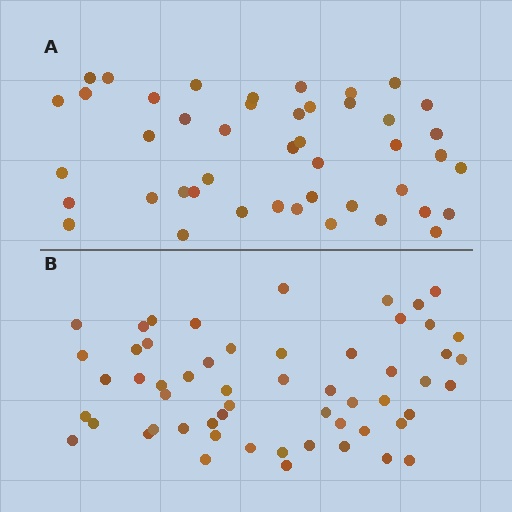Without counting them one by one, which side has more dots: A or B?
Region B (the bottom region) has more dots.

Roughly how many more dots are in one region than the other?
Region B has roughly 12 or so more dots than region A.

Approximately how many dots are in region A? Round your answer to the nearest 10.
About 40 dots. (The exact count is 45, which rounds to 40.)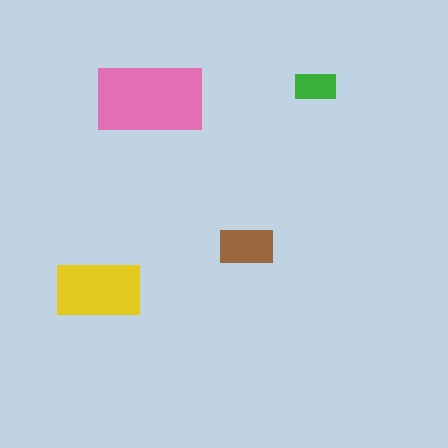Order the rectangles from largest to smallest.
the pink one, the yellow one, the brown one, the green one.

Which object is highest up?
The green rectangle is topmost.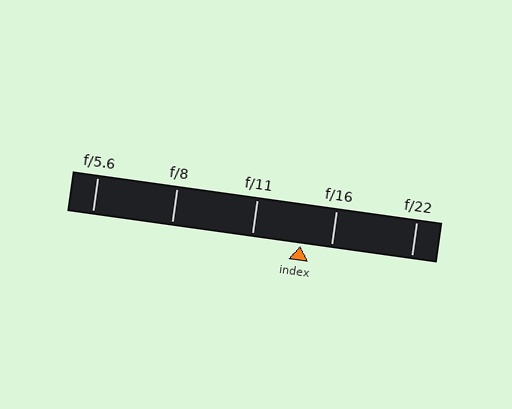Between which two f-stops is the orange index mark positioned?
The index mark is between f/11 and f/16.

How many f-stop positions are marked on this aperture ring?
There are 5 f-stop positions marked.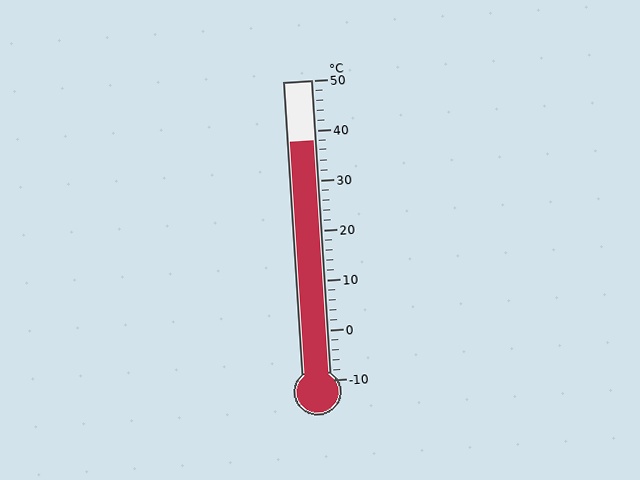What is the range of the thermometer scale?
The thermometer scale ranges from -10°C to 50°C.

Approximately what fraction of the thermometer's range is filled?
The thermometer is filled to approximately 80% of its range.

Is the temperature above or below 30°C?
The temperature is above 30°C.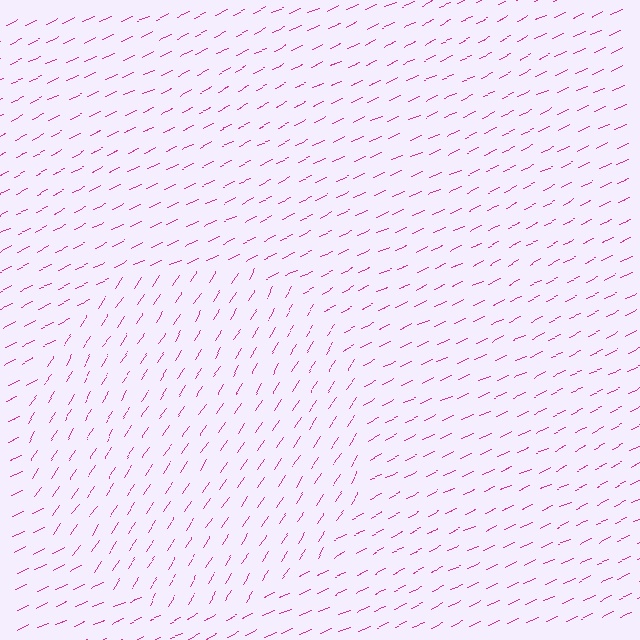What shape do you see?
I see a circle.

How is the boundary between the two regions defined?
The boundary is defined purely by a change in line orientation (approximately 32 degrees difference). All lines are the same color and thickness.